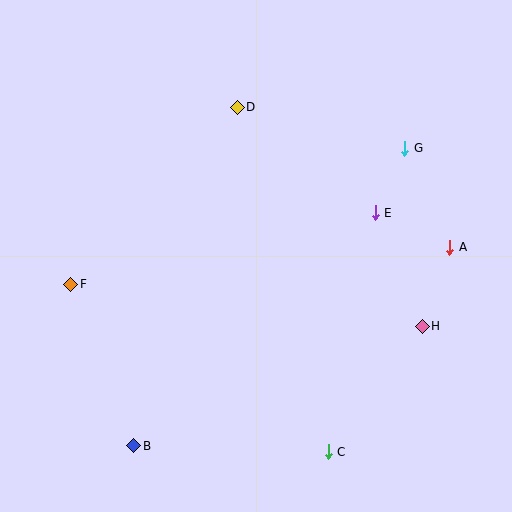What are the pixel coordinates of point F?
Point F is at (71, 284).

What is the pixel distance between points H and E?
The distance between H and E is 123 pixels.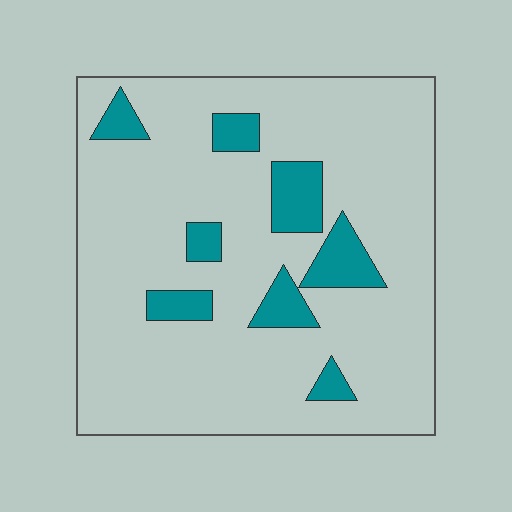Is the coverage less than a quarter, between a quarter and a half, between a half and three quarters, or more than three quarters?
Less than a quarter.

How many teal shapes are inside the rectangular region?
8.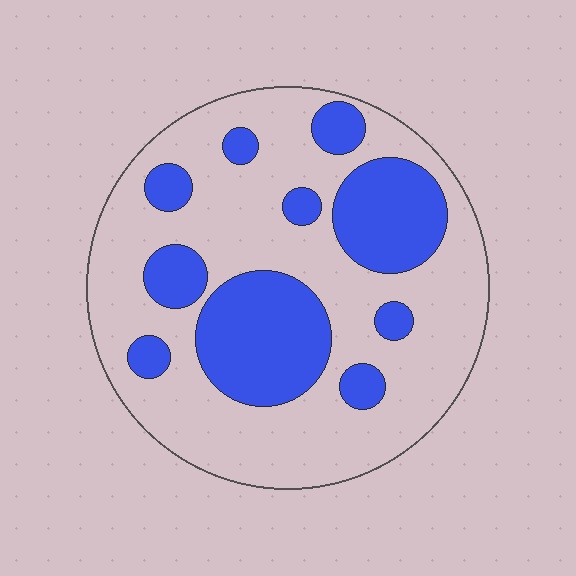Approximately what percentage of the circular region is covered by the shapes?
Approximately 30%.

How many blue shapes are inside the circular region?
10.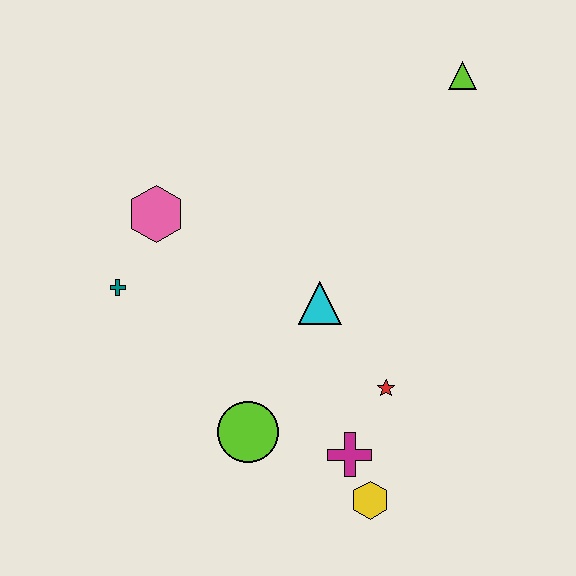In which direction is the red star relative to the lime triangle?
The red star is below the lime triangle.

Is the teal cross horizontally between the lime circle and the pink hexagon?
No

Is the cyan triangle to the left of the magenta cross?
Yes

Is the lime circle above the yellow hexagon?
Yes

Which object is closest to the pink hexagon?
The teal cross is closest to the pink hexagon.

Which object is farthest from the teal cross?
The lime triangle is farthest from the teal cross.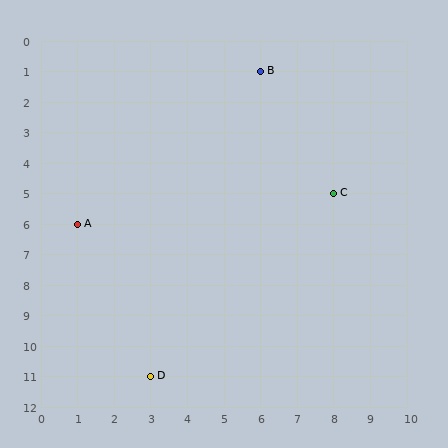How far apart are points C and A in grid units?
Points C and A are 7 columns and 1 row apart (about 7.1 grid units diagonally).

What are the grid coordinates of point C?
Point C is at grid coordinates (8, 5).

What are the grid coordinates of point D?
Point D is at grid coordinates (3, 11).